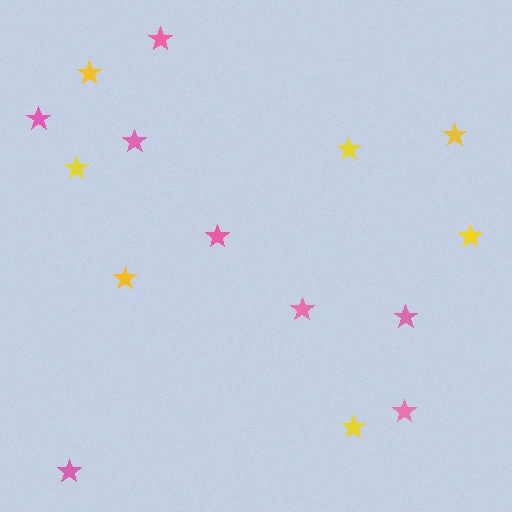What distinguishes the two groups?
There are 2 groups: one group of pink stars (8) and one group of yellow stars (7).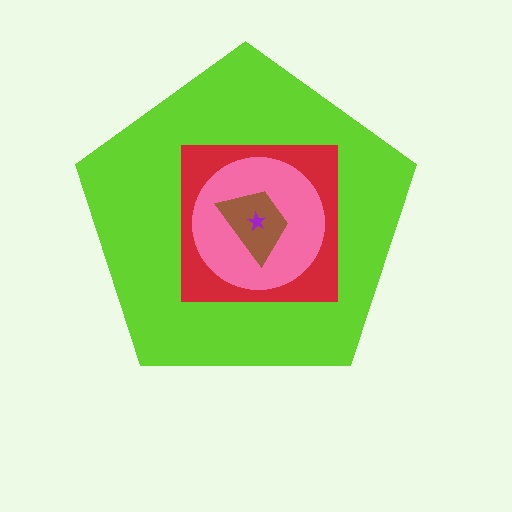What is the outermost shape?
The lime pentagon.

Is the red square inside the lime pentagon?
Yes.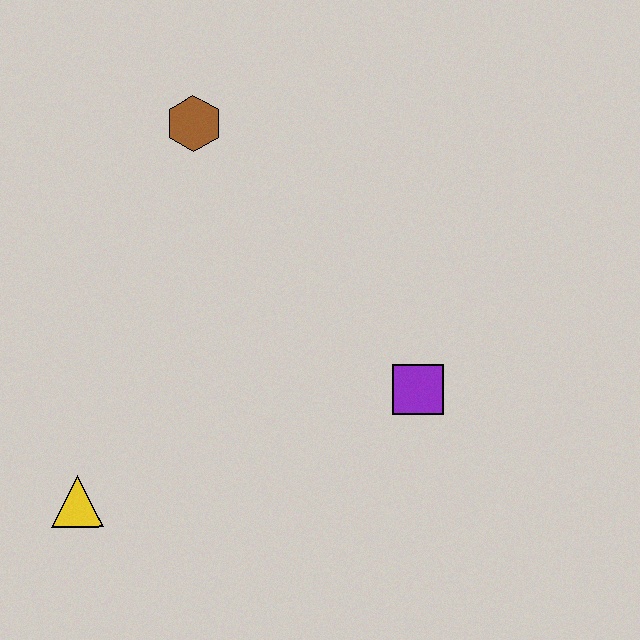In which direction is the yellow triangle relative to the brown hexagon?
The yellow triangle is below the brown hexagon.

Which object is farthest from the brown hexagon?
The yellow triangle is farthest from the brown hexagon.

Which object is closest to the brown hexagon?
The purple square is closest to the brown hexagon.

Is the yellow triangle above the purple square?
No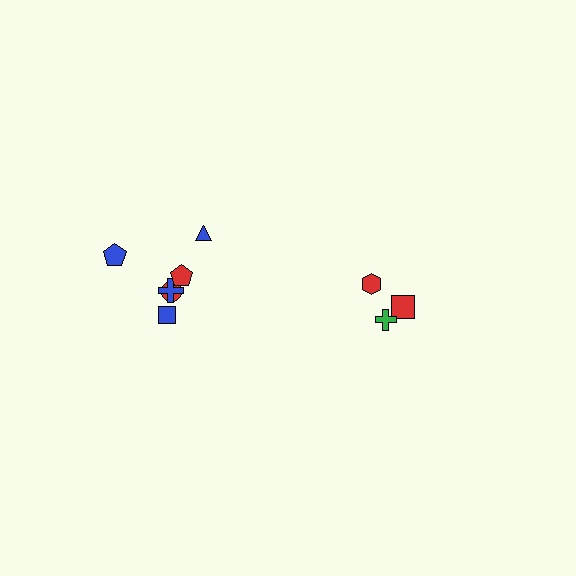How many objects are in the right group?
There are 3 objects.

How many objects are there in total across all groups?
There are 9 objects.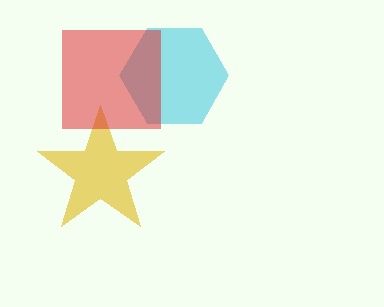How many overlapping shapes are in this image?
There are 3 overlapping shapes in the image.